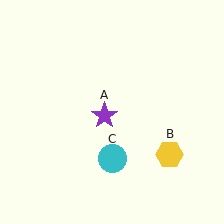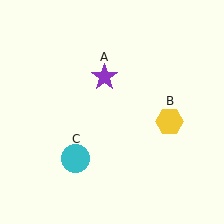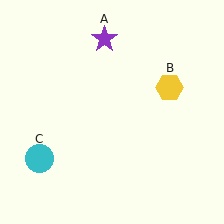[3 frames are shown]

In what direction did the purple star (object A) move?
The purple star (object A) moved up.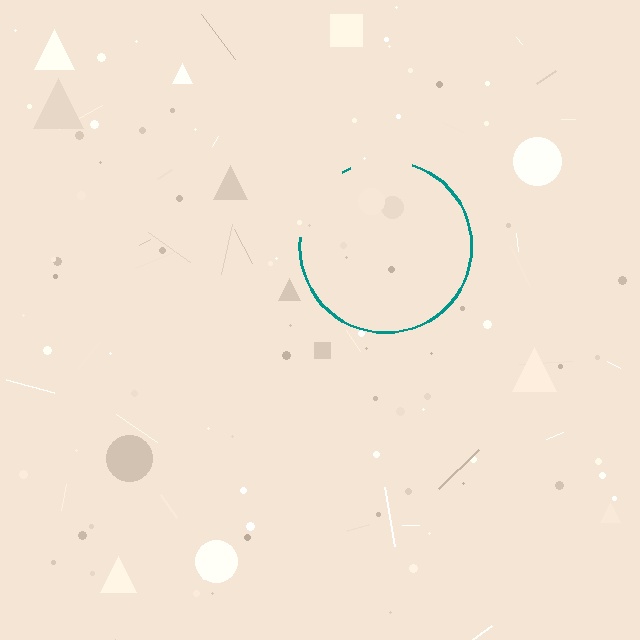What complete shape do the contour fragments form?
The contour fragments form a circle.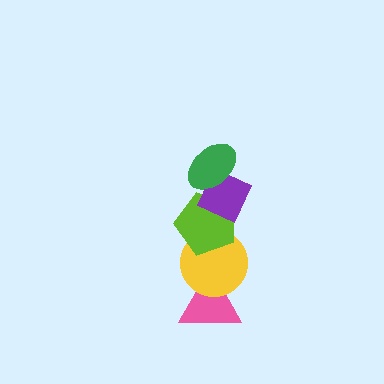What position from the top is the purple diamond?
The purple diamond is 2nd from the top.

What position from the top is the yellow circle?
The yellow circle is 4th from the top.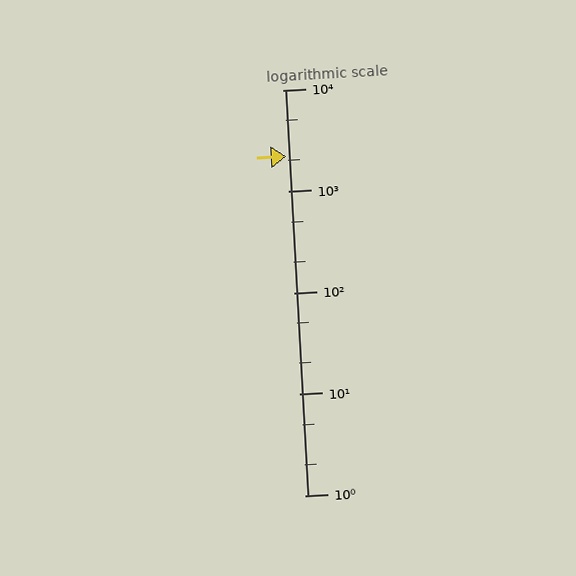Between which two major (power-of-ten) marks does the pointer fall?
The pointer is between 1000 and 10000.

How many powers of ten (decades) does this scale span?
The scale spans 4 decades, from 1 to 10000.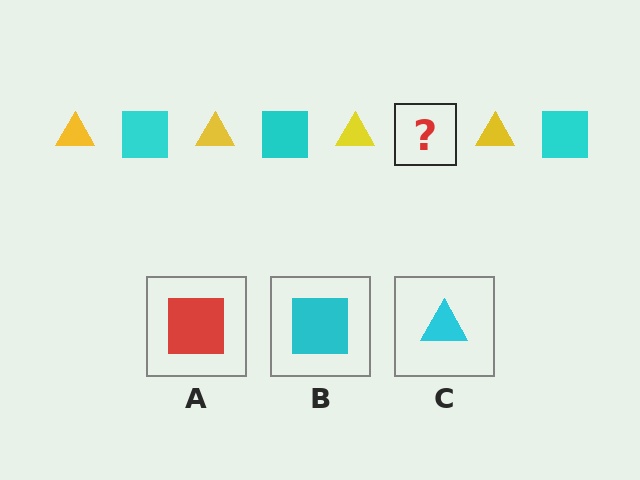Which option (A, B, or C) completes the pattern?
B.